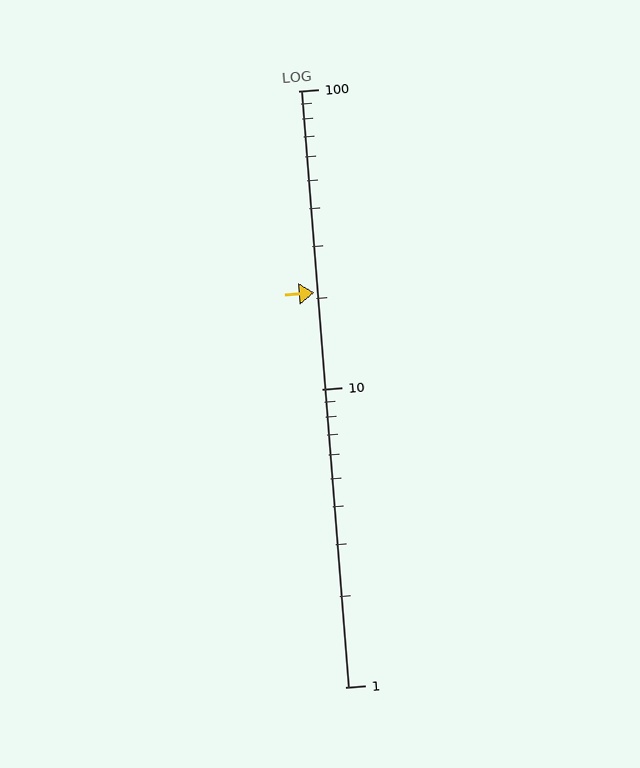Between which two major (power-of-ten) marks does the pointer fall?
The pointer is between 10 and 100.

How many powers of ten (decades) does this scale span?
The scale spans 2 decades, from 1 to 100.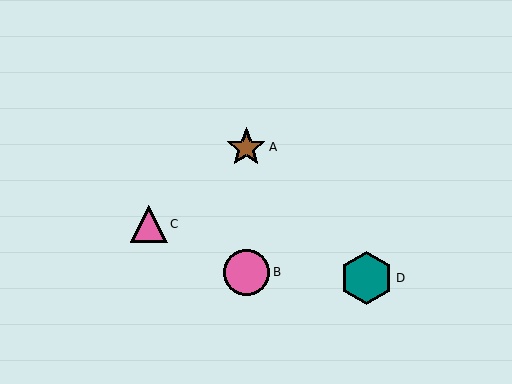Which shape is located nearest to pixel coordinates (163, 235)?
The pink triangle (labeled C) at (149, 224) is nearest to that location.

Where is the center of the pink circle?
The center of the pink circle is at (247, 272).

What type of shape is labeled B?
Shape B is a pink circle.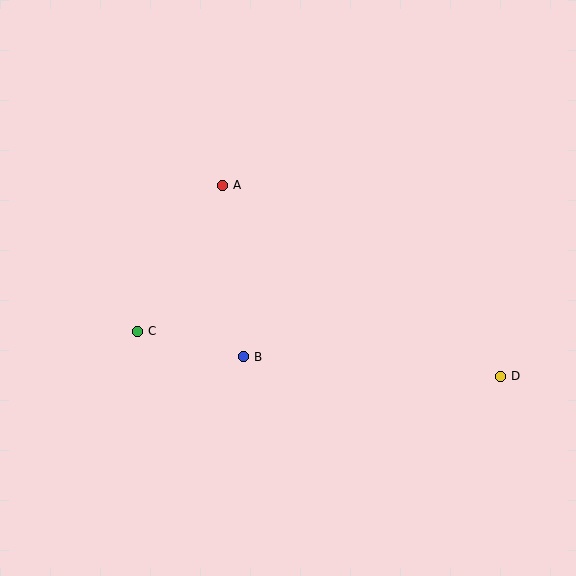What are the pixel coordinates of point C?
Point C is at (137, 331).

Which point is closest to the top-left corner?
Point A is closest to the top-left corner.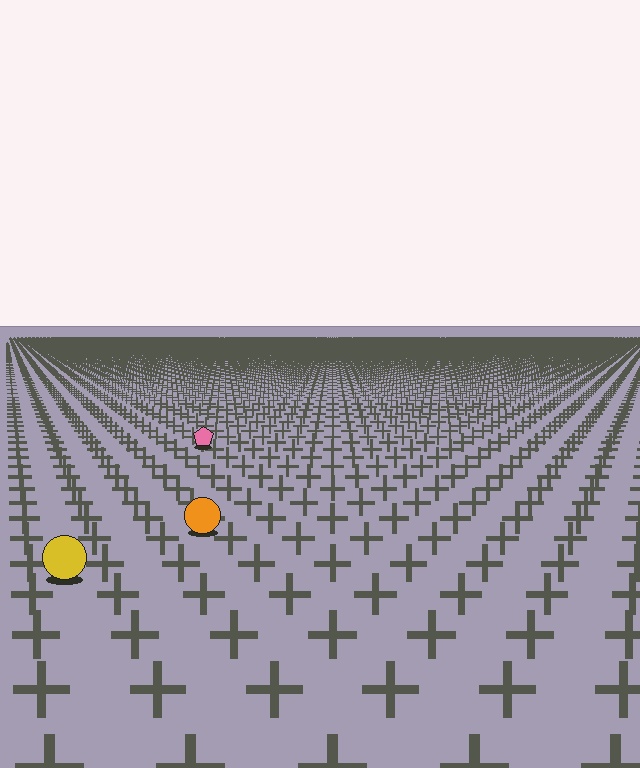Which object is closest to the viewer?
The yellow circle is closest. The texture marks near it are larger and more spread out.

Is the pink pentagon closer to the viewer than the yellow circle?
No. The yellow circle is closer — you can tell from the texture gradient: the ground texture is coarser near it.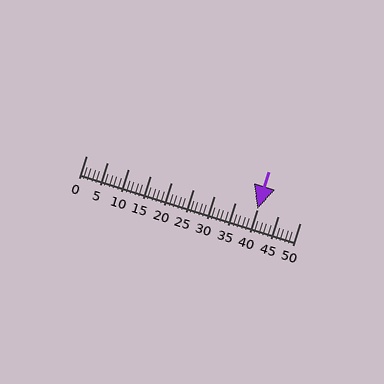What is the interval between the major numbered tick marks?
The major tick marks are spaced 5 units apart.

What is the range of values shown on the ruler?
The ruler shows values from 0 to 50.